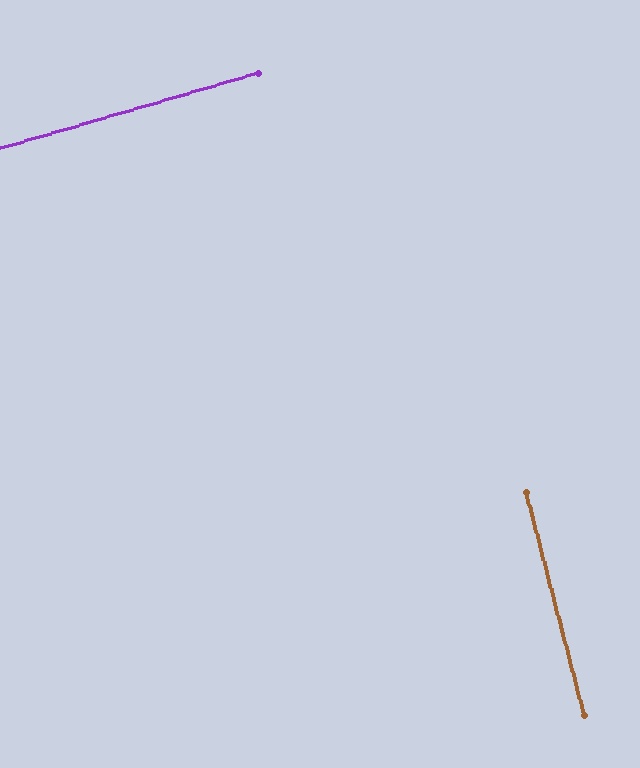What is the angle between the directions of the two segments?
Approximately 88 degrees.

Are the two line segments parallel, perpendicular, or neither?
Perpendicular — they meet at approximately 88°.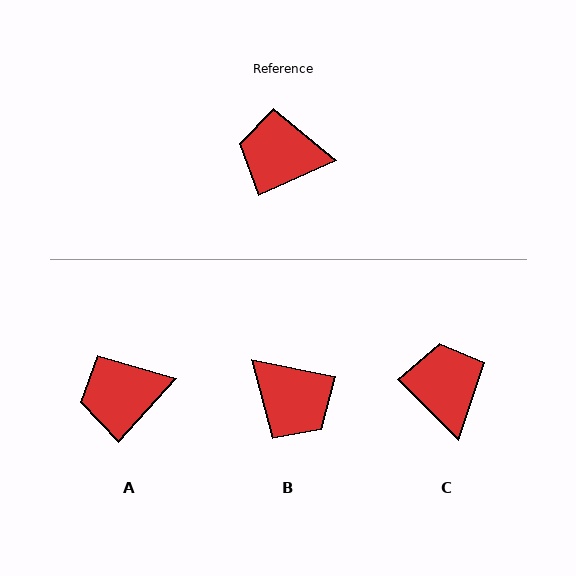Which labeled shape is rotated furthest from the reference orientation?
B, about 145 degrees away.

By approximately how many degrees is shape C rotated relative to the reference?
Approximately 69 degrees clockwise.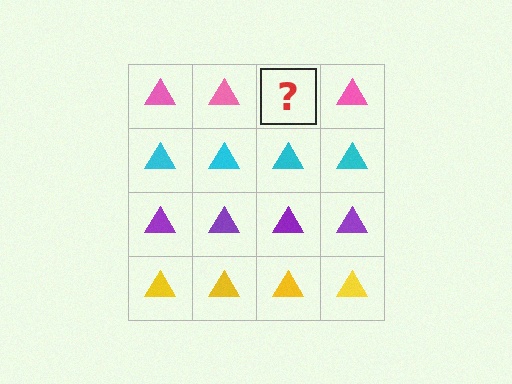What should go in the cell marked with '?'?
The missing cell should contain a pink triangle.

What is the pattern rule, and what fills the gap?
The rule is that each row has a consistent color. The gap should be filled with a pink triangle.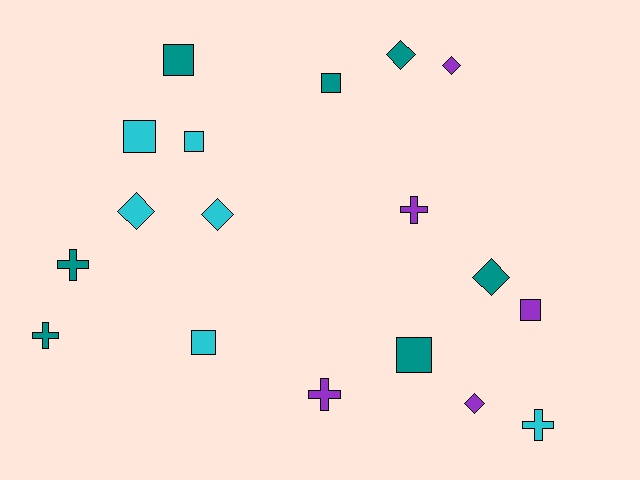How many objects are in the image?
There are 18 objects.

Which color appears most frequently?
Teal, with 7 objects.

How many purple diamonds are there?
There are 2 purple diamonds.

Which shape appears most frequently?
Square, with 7 objects.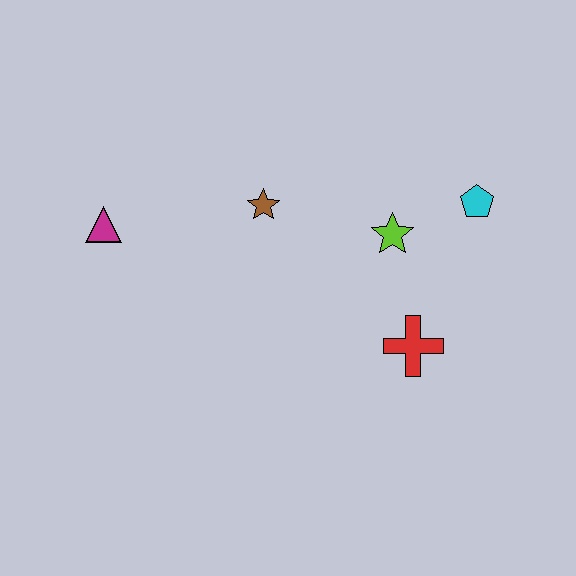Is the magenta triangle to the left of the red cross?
Yes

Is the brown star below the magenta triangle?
No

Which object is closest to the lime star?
The cyan pentagon is closest to the lime star.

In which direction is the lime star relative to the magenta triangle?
The lime star is to the right of the magenta triangle.